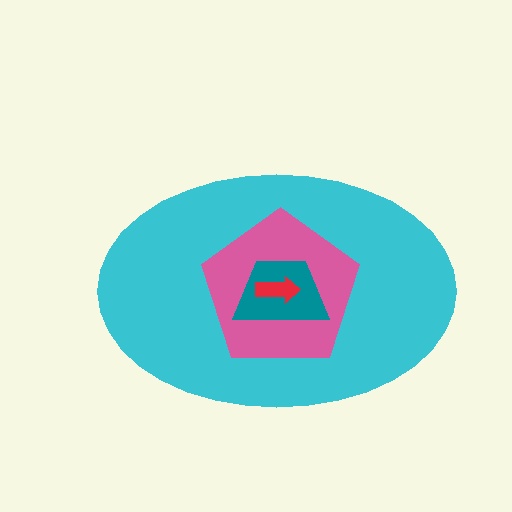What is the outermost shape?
The cyan ellipse.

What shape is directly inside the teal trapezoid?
The red arrow.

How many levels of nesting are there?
4.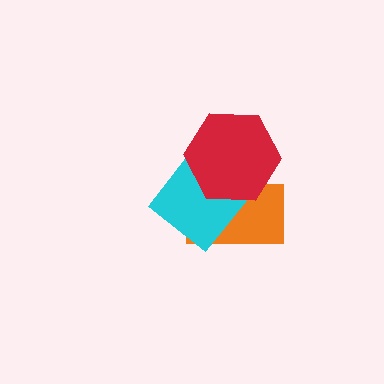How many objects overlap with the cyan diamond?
2 objects overlap with the cyan diamond.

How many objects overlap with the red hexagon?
2 objects overlap with the red hexagon.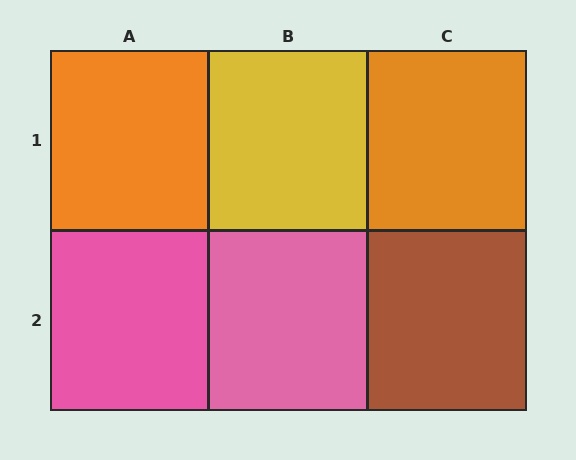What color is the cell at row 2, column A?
Pink.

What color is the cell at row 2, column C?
Brown.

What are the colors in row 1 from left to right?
Orange, yellow, orange.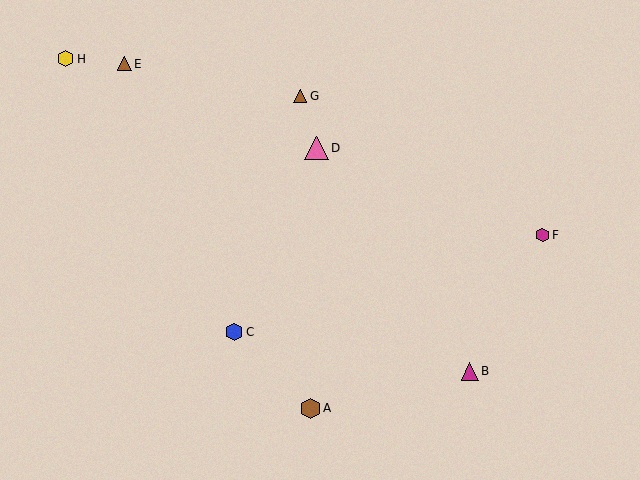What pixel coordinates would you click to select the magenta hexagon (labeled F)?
Click at (543, 235) to select the magenta hexagon F.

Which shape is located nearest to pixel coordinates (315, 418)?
The brown hexagon (labeled A) at (310, 408) is nearest to that location.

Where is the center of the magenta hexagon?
The center of the magenta hexagon is at (543, 235).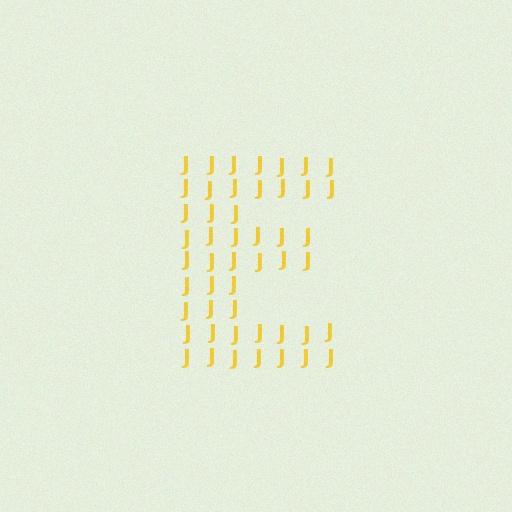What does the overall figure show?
The overall figure shows the letter E.